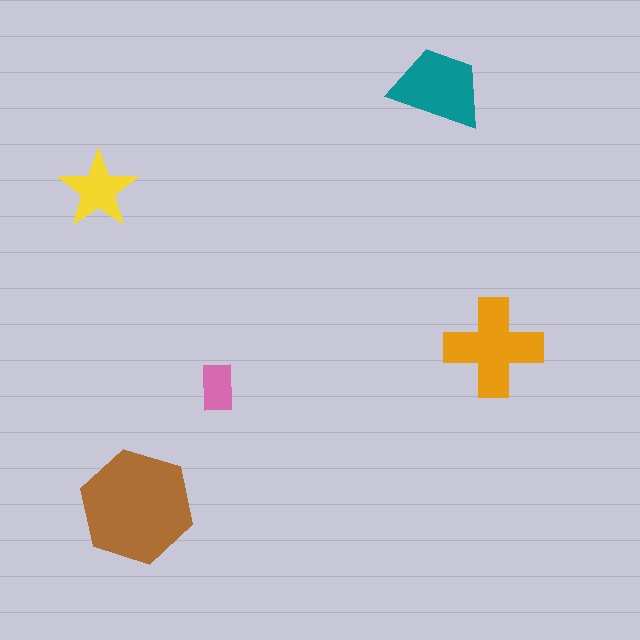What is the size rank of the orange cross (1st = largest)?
2nd.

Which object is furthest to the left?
The yellow star is leftmost.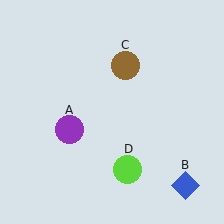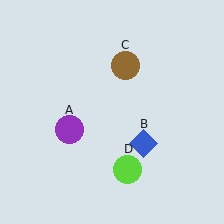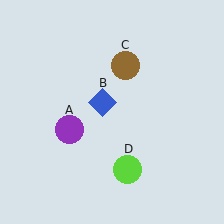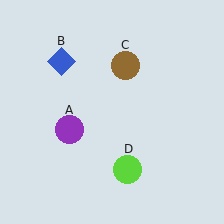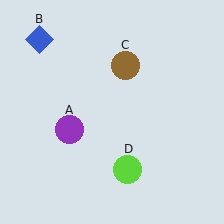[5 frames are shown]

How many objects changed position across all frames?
1 object changed position: blue diamond (object B).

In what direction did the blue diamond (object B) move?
The blue diamond (object B) moved up and to the left.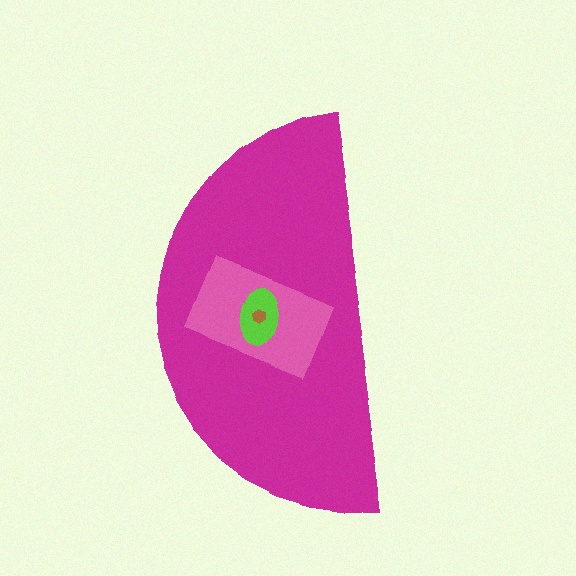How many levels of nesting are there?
4.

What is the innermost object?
The brown hexagon.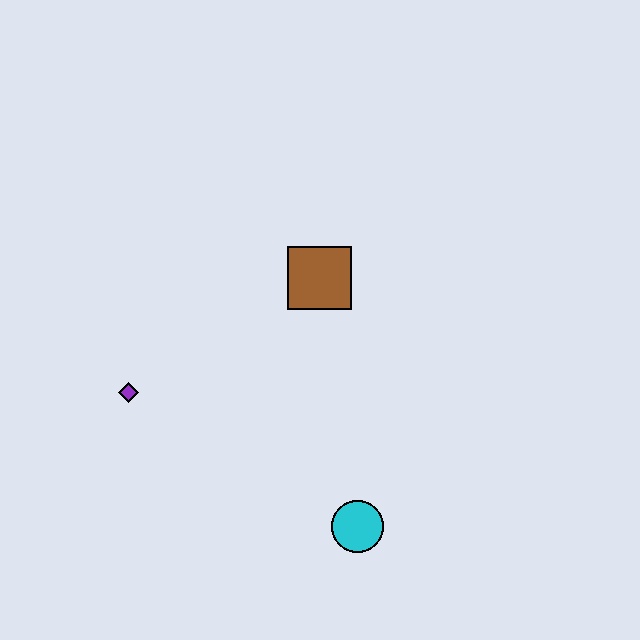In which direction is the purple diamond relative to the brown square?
The purple diamond is to the left of the brown square.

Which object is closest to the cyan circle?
The brown square is closest to the cyan circle.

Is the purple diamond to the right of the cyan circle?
No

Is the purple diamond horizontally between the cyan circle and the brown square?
No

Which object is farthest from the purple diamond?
The cyan circle is farthest from the purple diamond.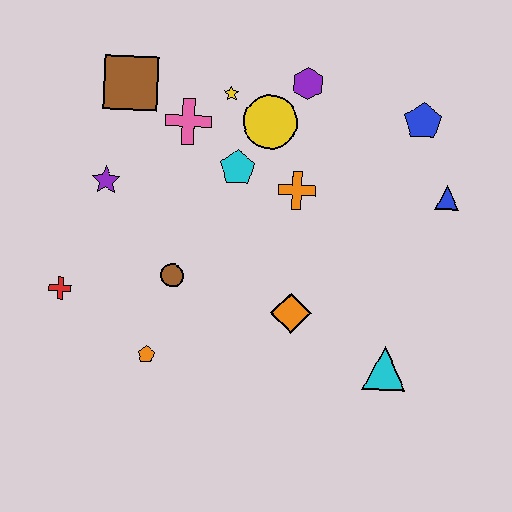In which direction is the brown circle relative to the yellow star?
The brown circle is below the yellow star.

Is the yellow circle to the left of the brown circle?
No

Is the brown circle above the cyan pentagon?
No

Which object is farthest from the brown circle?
The blue pentagon is farthest from the brown circle.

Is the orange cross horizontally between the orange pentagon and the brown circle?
No